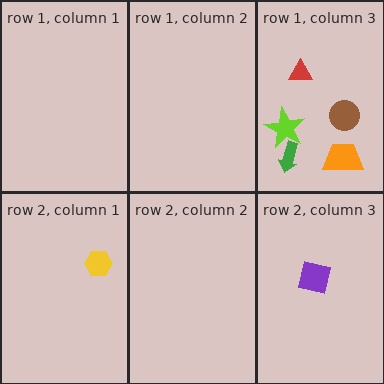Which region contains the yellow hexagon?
The row 2, column 1 region.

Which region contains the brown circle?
The row 1, column 3 region.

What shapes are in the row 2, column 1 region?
The yellow hexagon.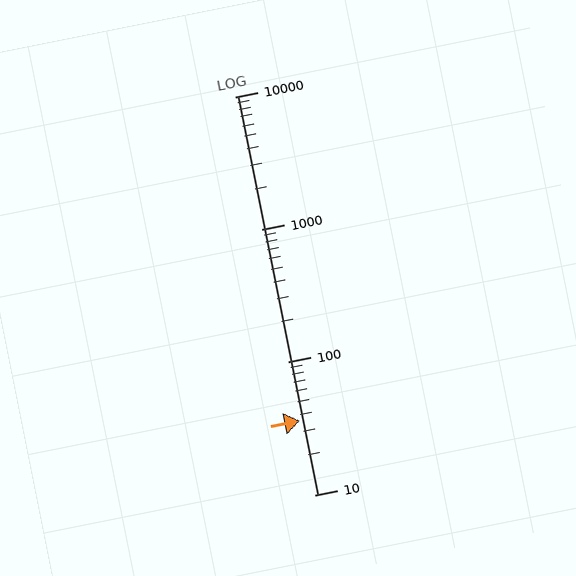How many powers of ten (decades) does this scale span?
The scale spans 3 decades, from 10 to 10000.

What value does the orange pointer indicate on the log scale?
The pointer indicates approximately 36.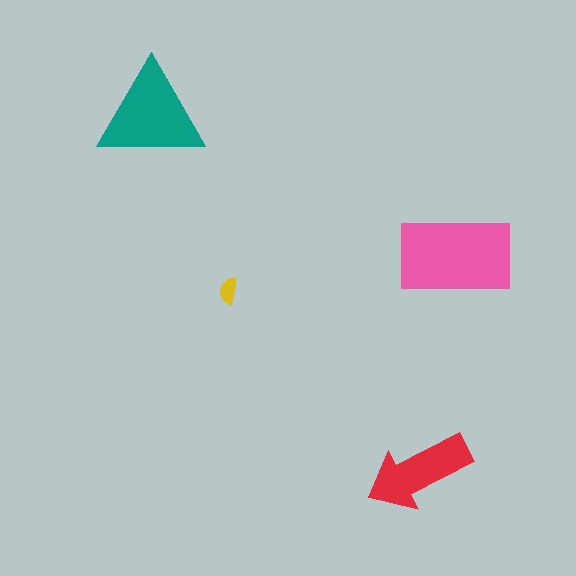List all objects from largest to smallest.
The pink rectangle, the teal triangle, the red arrow, the yellow semicircle.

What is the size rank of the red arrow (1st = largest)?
3rd.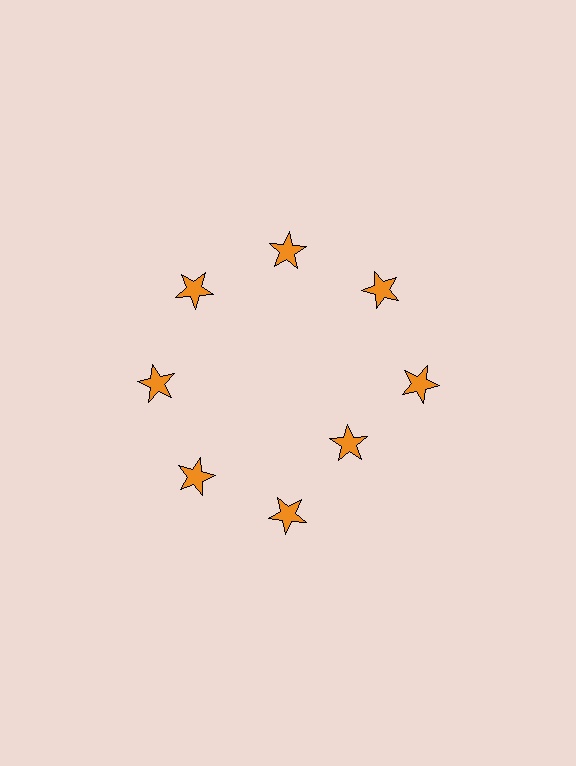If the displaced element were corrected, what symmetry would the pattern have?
It would have 8-fold rotational symmetry — the pattern would map onto itself every 45 degrees.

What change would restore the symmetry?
The symmetry would be restored by moving it outward, back onto the ring so that all 8 stars sit at equal angles and equal distance from the center.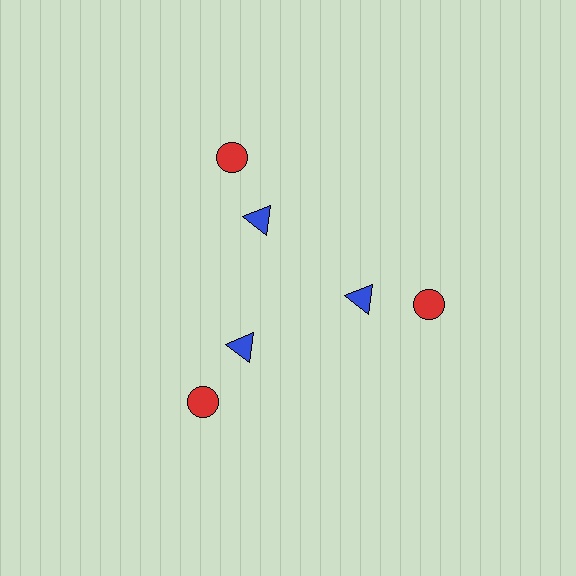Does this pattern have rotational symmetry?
Yes, this pattern has 3-fold rotational symmetry. It looks the same after rotating 120 degrees around the center.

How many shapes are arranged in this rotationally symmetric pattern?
There are 6 shapes, arranged in 3 groups of 2.